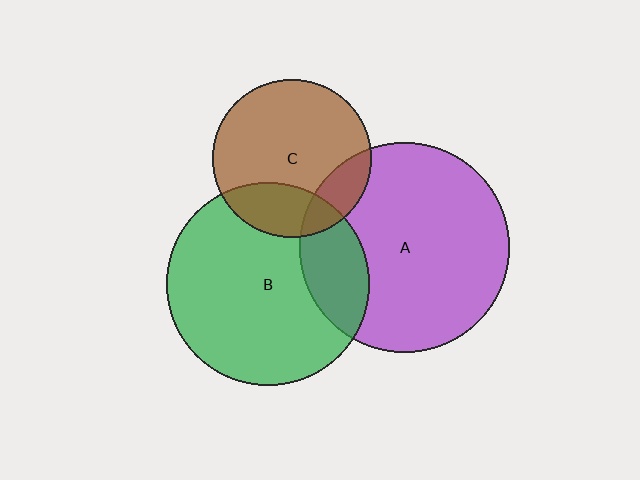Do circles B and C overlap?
Yes.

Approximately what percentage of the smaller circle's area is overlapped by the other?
Approximately 25%.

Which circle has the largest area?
Circle A (purple).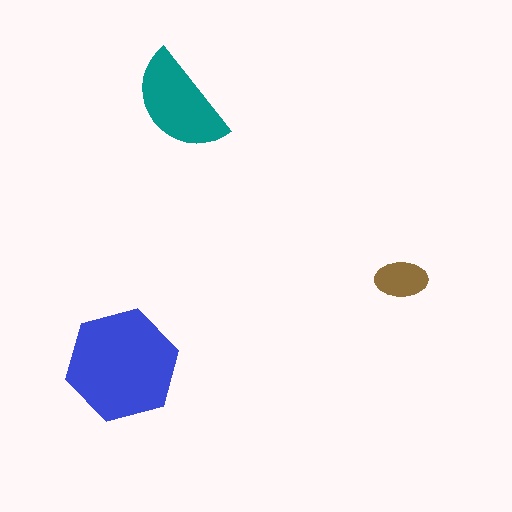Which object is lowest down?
The blue hexagon is bottommost.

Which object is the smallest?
The brown ellipse.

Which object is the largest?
The blue hexagon.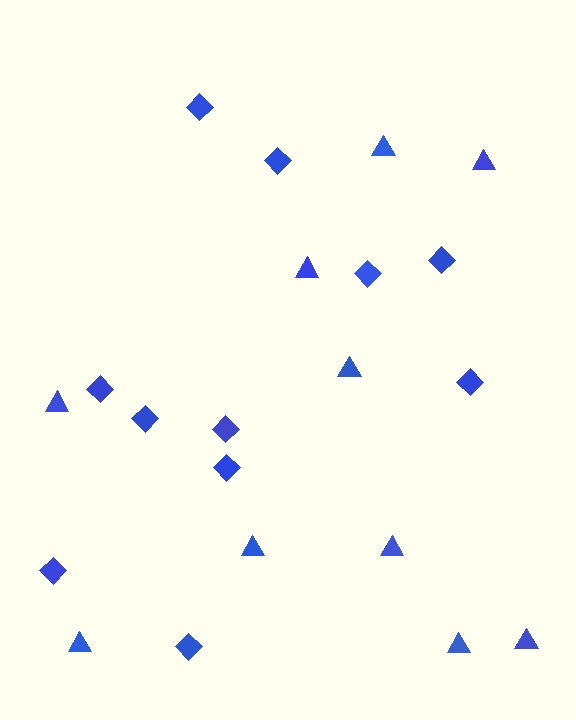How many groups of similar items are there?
There are 2 groups: one group of triangles (10) and one group of diamonds (11).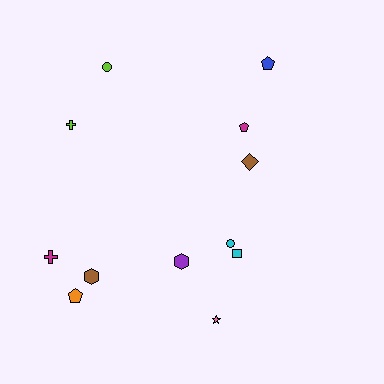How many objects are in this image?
There are 12 objects.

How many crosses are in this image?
There are 2 crosses.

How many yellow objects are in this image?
There are no yellow objects.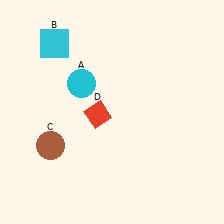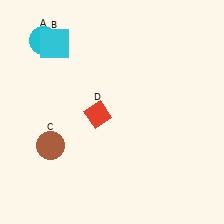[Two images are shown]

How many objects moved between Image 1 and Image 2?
1 object moved between the two images.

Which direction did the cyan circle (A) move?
The cyan circle (A) moved up.